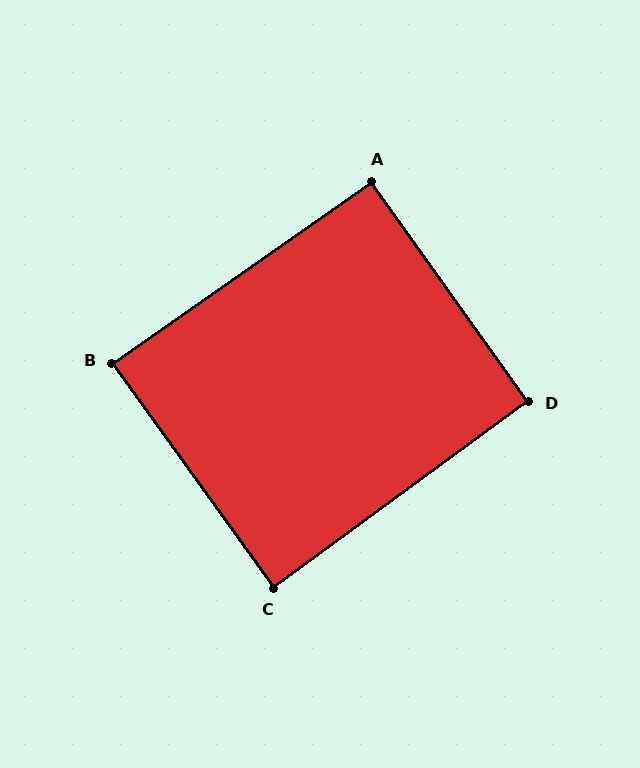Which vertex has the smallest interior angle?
B, at approximately 89 degrees.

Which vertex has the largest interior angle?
D, at approximately 91 degrees.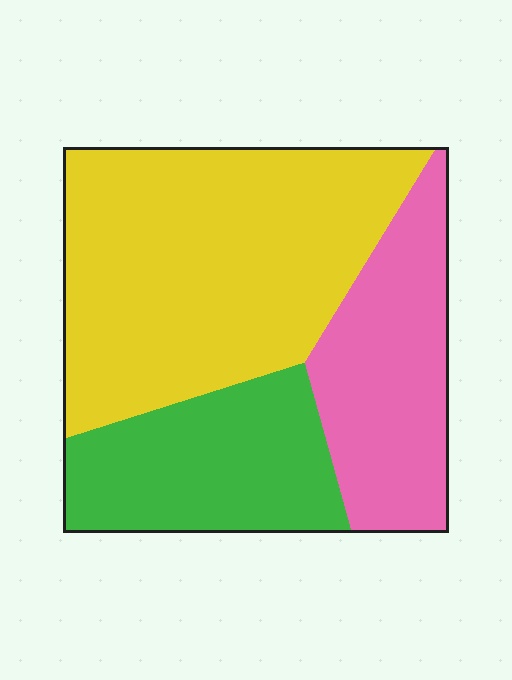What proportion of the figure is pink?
Pink covers around 25% of the figure.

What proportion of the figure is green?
Green takes up about one quarter (1/4) of the figure.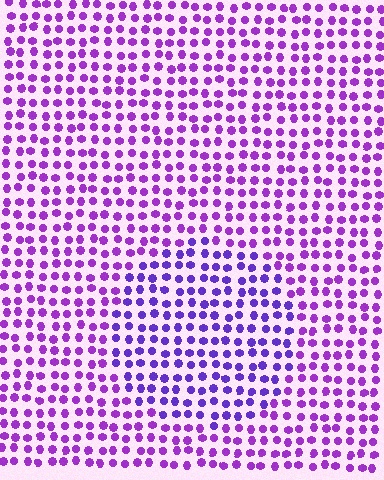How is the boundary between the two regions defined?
The boundary is defined purely by a slight shift in hue (about 24 degrees). Spacing, size, and orientation are identical on both sides.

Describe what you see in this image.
The image is filled with small purple elements in a uniform arrangement. A circle-shaped region is visible where the elements are tinted to a slightly different hue, forming a subtle color boundary.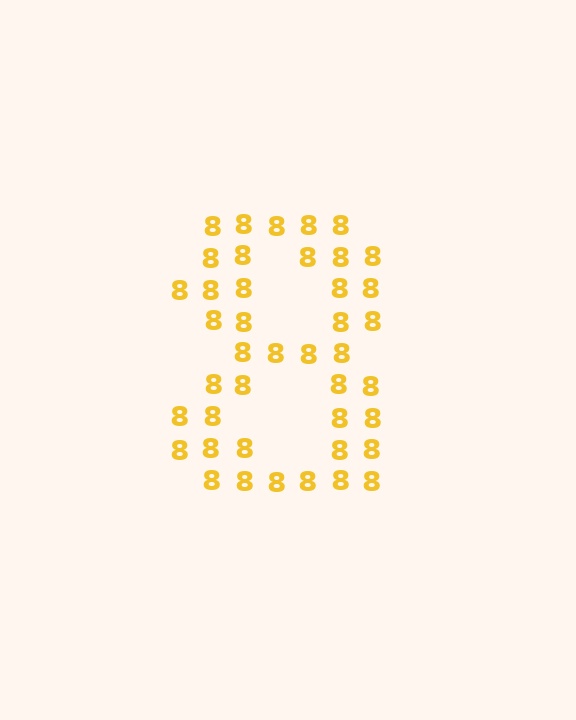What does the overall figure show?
The overall figure shows the digit 8.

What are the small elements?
The small elements are digit 8's.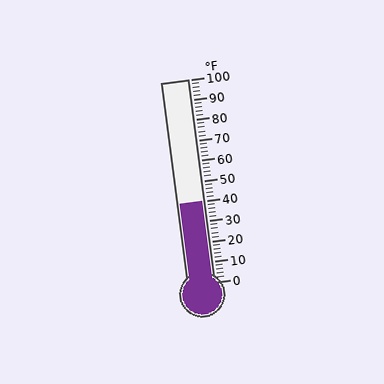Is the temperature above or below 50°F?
The temperature is below 50°F.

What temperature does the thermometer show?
The thermometer shows approximately 40°F.